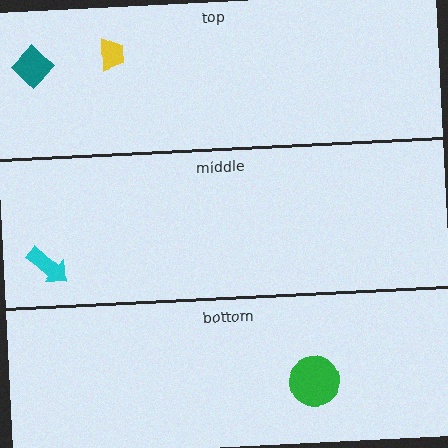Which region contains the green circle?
The bottom region.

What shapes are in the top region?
The yellow trapezoid, the teal diamond.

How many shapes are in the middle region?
1.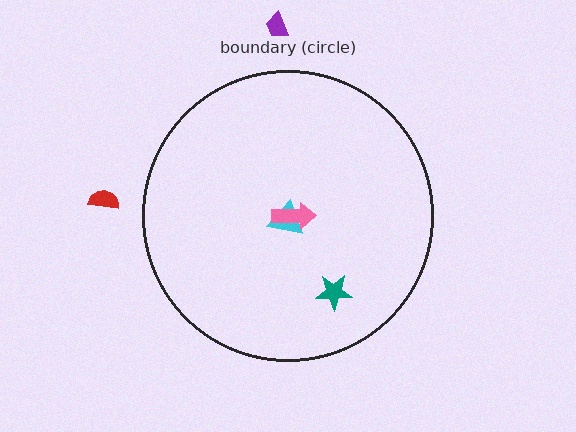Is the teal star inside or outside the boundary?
Inside.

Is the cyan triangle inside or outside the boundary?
Inside.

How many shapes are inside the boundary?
3 inside, 2 outside.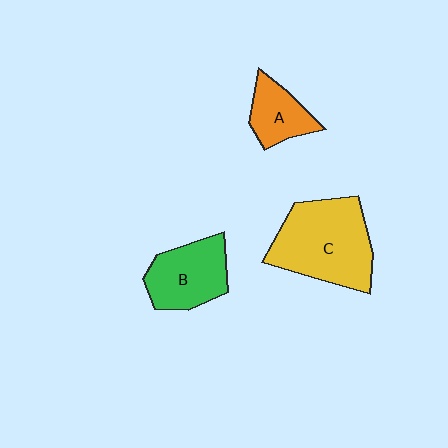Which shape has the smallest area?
Shape A (orange).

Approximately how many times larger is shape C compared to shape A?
Approximately 2.3 times.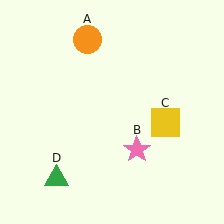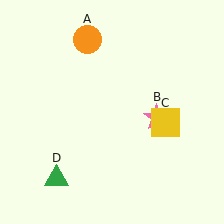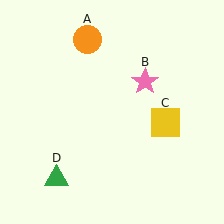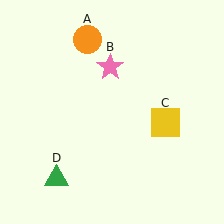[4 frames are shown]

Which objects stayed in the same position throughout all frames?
Orange circle (object A) and yellow square (object C) and green triangle (object D) remained stationary.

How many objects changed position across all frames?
1 object changed position: pink star (object B).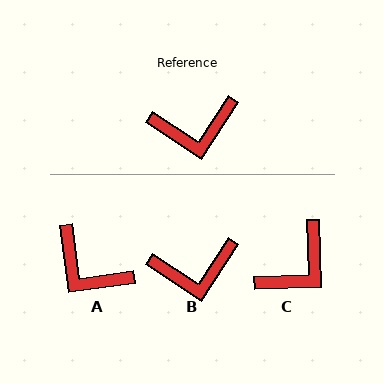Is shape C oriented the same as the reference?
No, it is off by about 35 degrees.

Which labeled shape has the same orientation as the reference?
B.